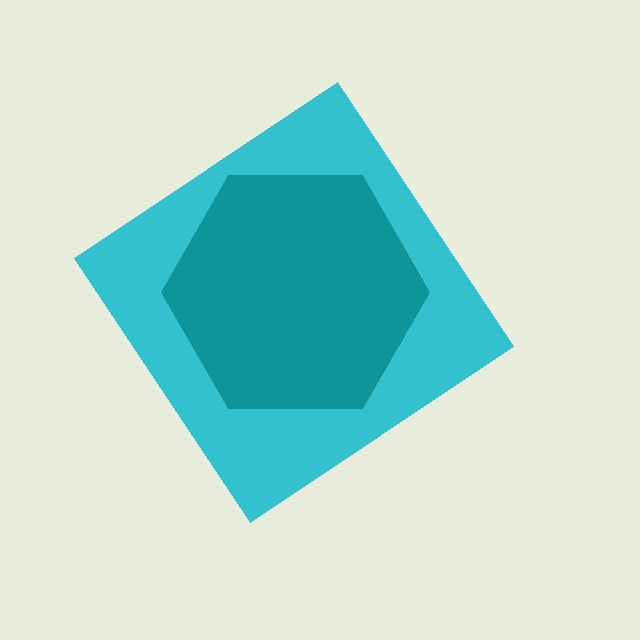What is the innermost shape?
The teal hexagon.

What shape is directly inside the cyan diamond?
The teal hexagon.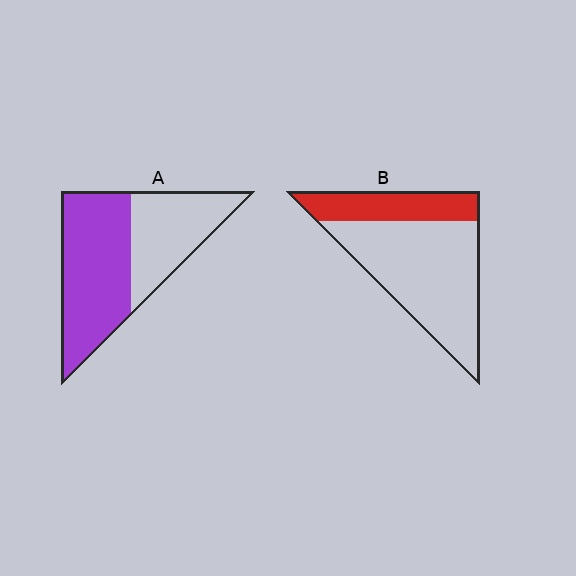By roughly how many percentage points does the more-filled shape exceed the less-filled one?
By roughly 30 percentage points (A over B).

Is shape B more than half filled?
No.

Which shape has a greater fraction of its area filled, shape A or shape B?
Shape A.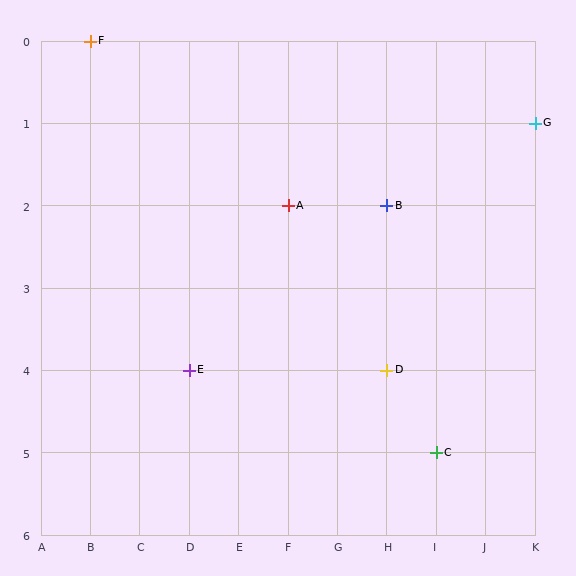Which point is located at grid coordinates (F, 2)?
Point A is at (F, 2).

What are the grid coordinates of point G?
Point G is at grid coordinates (K, 1).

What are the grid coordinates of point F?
Point F is at grid coordinates (B, 0).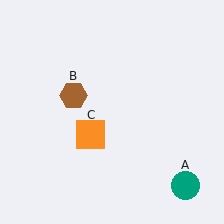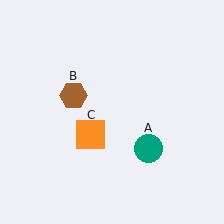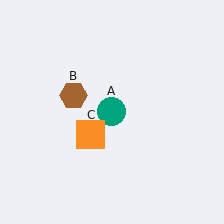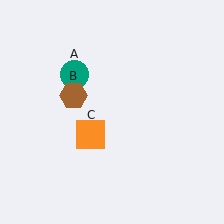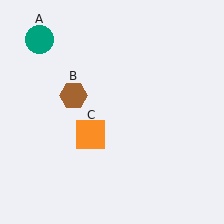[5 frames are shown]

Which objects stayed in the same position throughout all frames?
Brown hexagon (object B) and orange square (object C) remained stationary.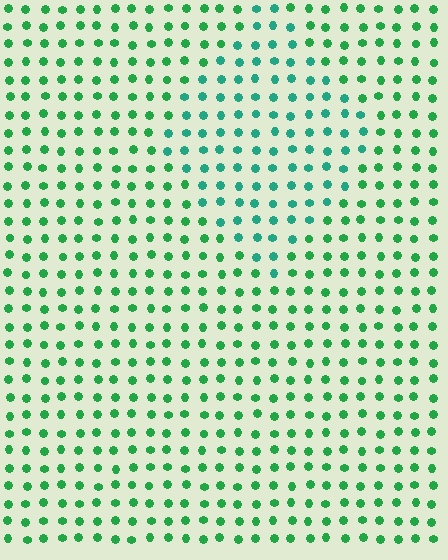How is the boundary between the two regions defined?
The boundary is defined purely by a slight shift in hue (about 29 degrees). Spacing, size, and orientation are identical on both sides.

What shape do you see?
I see a diamond.